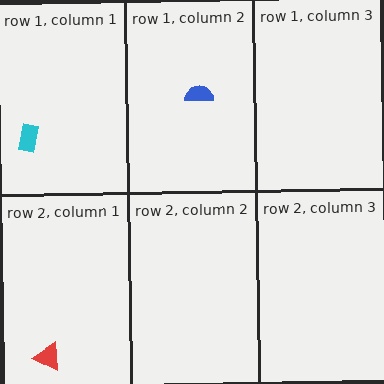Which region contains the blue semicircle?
The row 1, column 2 region.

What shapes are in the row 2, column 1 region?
The red triangle.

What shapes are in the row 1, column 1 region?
The cyan rectangle.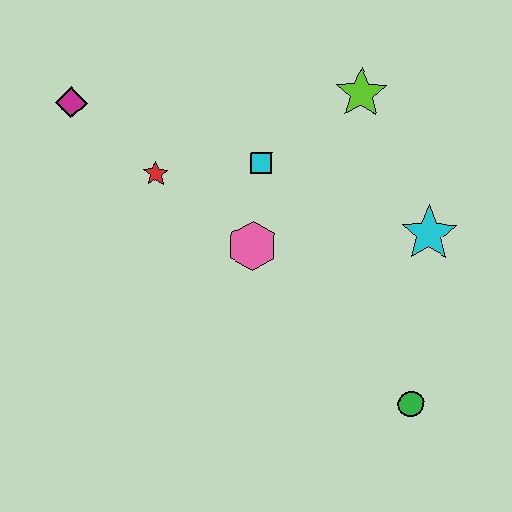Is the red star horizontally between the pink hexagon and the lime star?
No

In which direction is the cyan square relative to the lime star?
The cyan square is to the left of the lime star.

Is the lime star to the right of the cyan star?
No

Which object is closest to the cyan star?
The lime star is closest to the cyan star.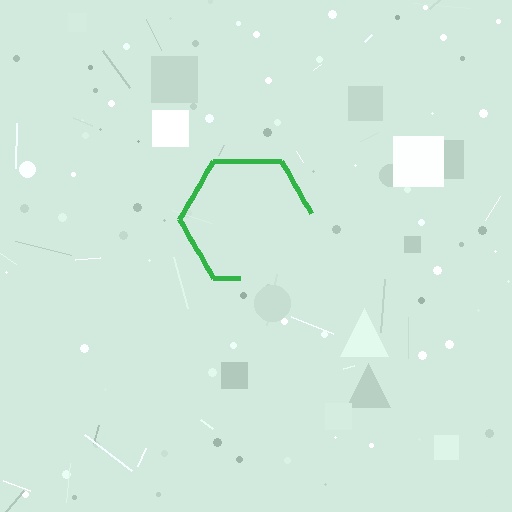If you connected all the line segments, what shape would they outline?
They would outline a hexagon.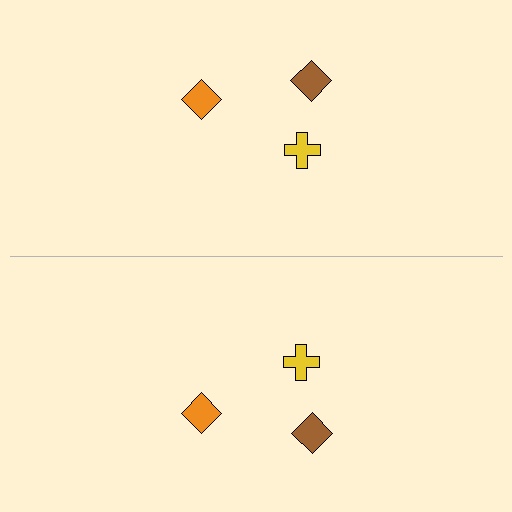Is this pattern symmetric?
Yes, this pattern has bilateral (reflection) symmetry.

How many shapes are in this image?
There are 6 shapes in this image.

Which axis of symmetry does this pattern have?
The pattern has a horizontal axis of symmetry running through the center of the image.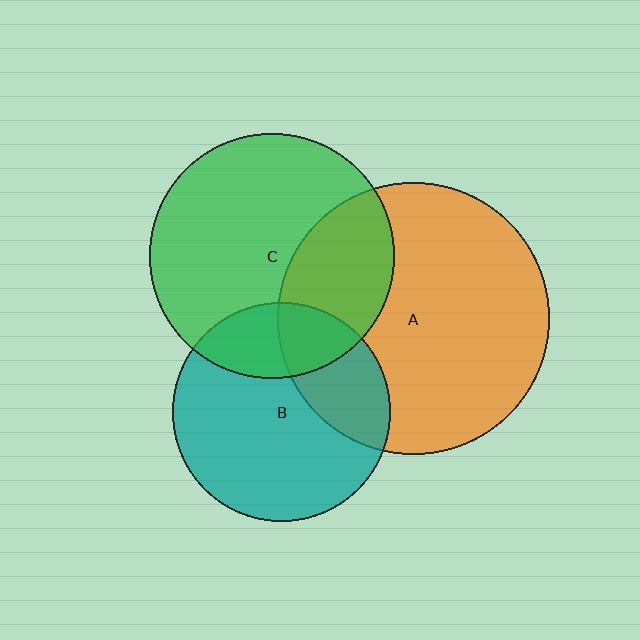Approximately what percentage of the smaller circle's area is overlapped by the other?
Approximately 30%.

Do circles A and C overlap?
Yes.